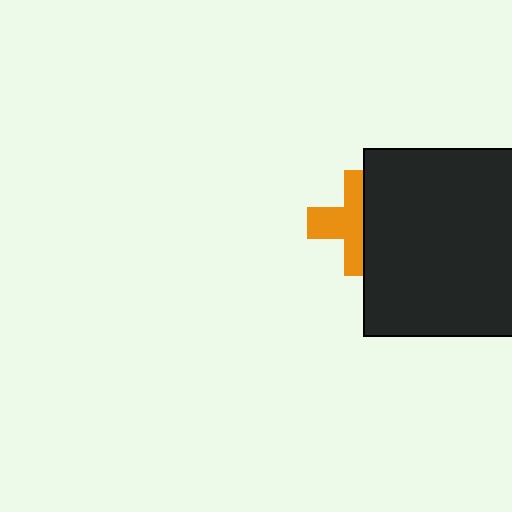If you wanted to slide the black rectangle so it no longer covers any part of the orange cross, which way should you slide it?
Slide it right — that is the most direct way to separate the two shapes.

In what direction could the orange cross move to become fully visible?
The orange cross could move left. That would shift it out from behind the black rectangle entirely.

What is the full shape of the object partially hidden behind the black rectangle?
The partially hidden object is an orange cross.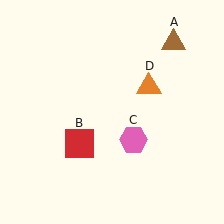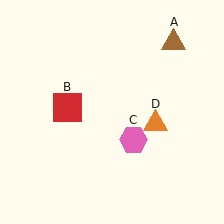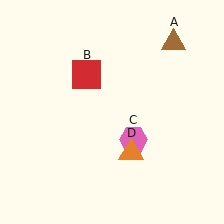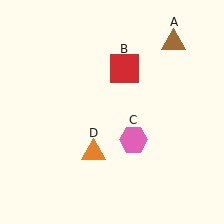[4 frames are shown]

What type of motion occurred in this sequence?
The red square (object B), orange triangle (object D) rotated clockwise around the center of the scene.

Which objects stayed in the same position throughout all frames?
Brown triangle (object A) and pink hexagon (object C) remained stationary.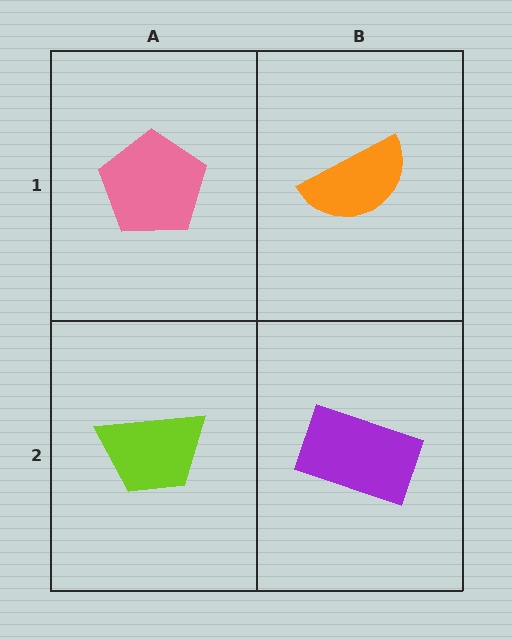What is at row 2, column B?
A purple rectangle.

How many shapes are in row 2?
2 shapes.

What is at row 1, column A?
A pink pentagon.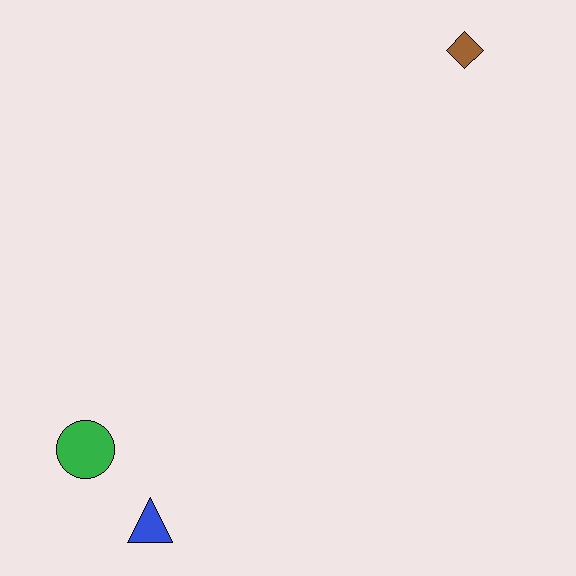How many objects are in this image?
There are 3 objects.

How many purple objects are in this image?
There are no purple objects.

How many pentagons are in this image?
There are no pentagons.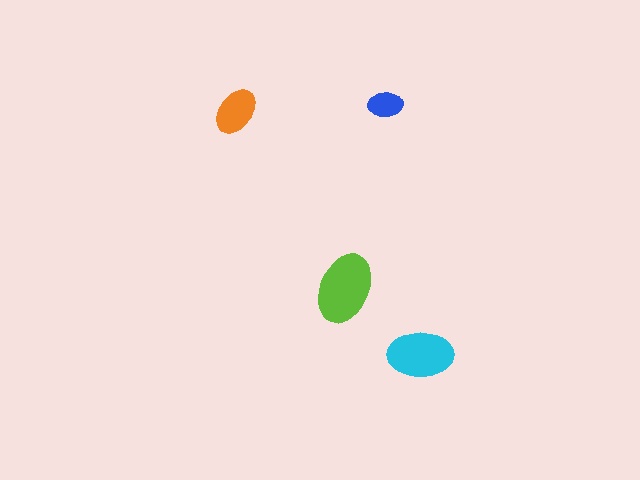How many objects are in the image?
There are 4 objects in the image.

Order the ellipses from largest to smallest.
the lime one, the cyan one, the orange one, the blue one.